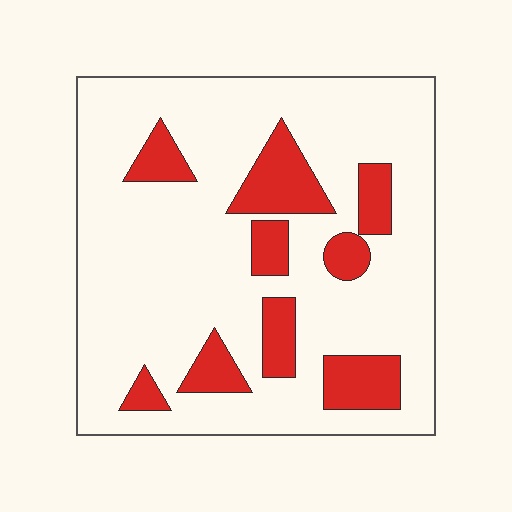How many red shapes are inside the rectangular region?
9.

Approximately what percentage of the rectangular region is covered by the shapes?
Approximately 20%.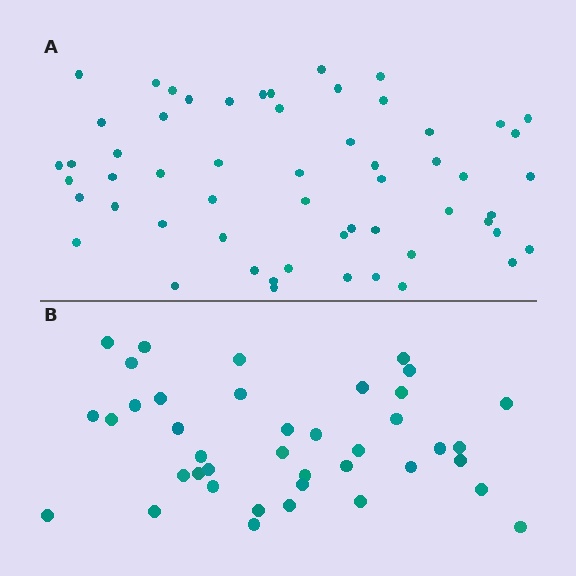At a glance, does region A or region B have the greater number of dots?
Region A (the top region) has more dots.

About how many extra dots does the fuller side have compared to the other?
Region A has approximately 15 more dots than region B.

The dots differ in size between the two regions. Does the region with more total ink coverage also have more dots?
No. Region B has more total ink coverage because its dots are larger, but region A actually contains more individual dots. Total area can be misleading — the number of items is what matters here.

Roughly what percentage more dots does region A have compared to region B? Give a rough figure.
About 40% more.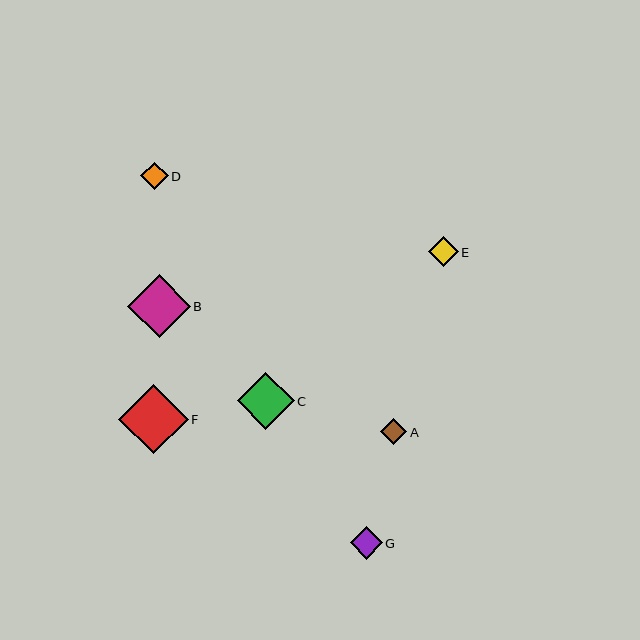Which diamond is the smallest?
Diamond A is the smallest with a size of approximately 27 pixels.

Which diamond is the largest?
Diamond F is the largest with a size of approximately 69 pixels.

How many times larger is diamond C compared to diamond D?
Diamond C is approximately 2.1 times the size of diamond D.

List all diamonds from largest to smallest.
From largest to smallest: F, B, C, G, E, D, A.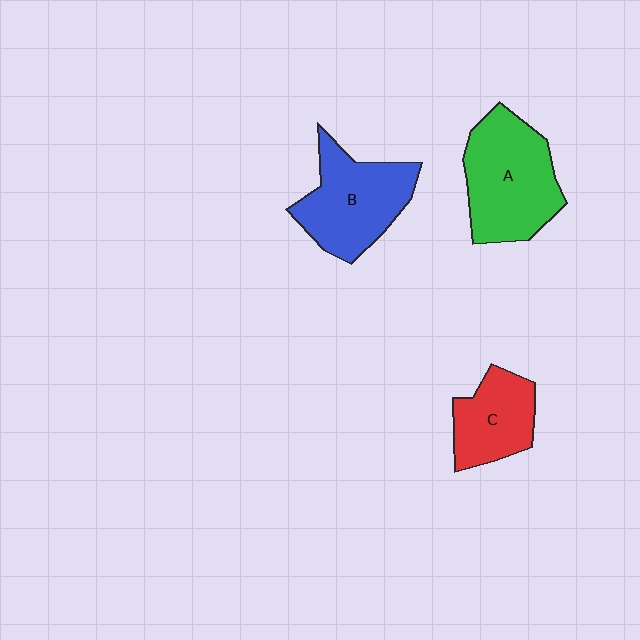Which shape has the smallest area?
Shape C (red).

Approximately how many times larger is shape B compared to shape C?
Approximately 1.4 times.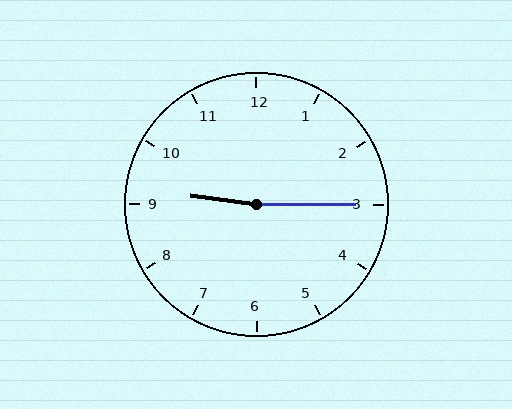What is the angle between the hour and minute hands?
Approximately 172 degrees.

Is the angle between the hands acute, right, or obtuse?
It is obtuse.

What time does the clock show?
9:15.